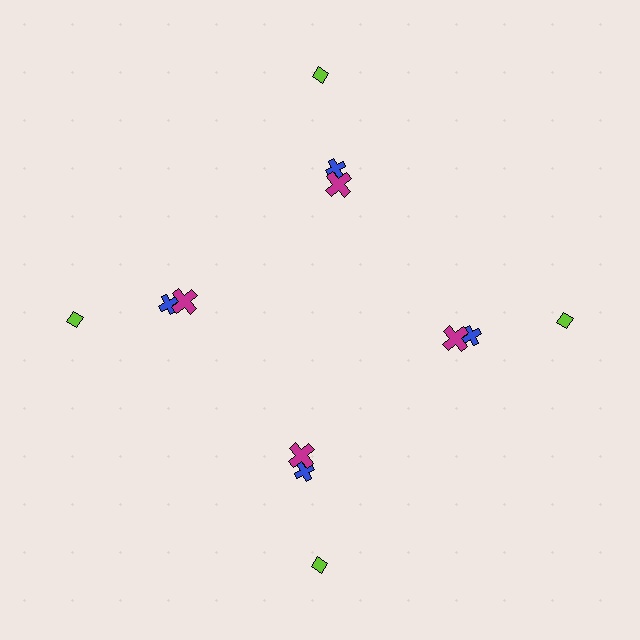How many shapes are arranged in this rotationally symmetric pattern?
There are 12 shapes, arranged in 4 groups of 3.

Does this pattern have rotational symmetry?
Yes, this pattern has 4-fold rotational symmetry. It looks the same after rotating 90 degrees around the center.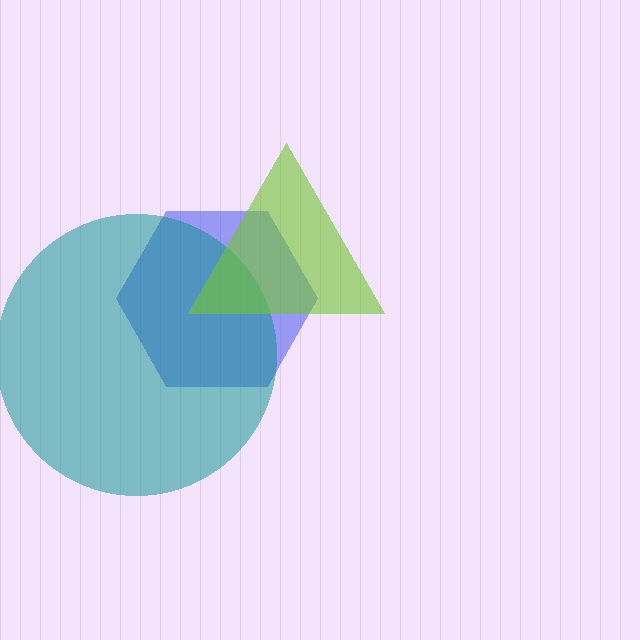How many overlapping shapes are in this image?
There are 3 overlapping shapes in the image.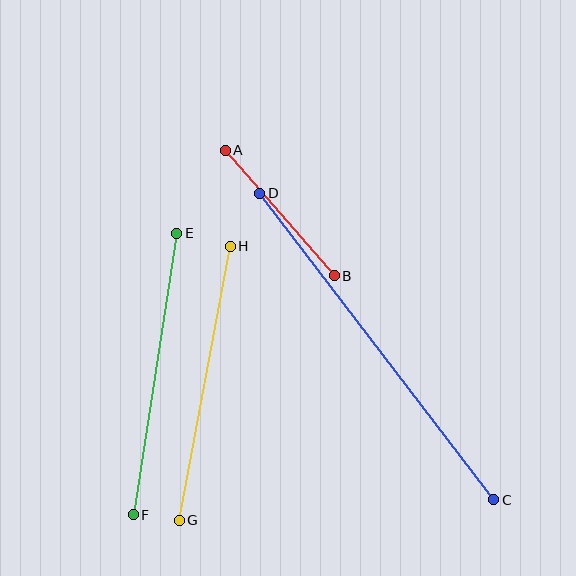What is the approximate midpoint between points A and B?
The midpoint is at approximately (280, 213) pixels.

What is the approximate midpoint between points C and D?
The midpoint is at approximately (377, 347) pixels.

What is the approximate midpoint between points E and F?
The midpoint is at approximately (155, 374) pixels.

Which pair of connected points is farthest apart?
Points C and D are farthest apart.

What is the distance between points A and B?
The distance is approximately 166 pixels.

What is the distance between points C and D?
The distance is approximately 386 pixels.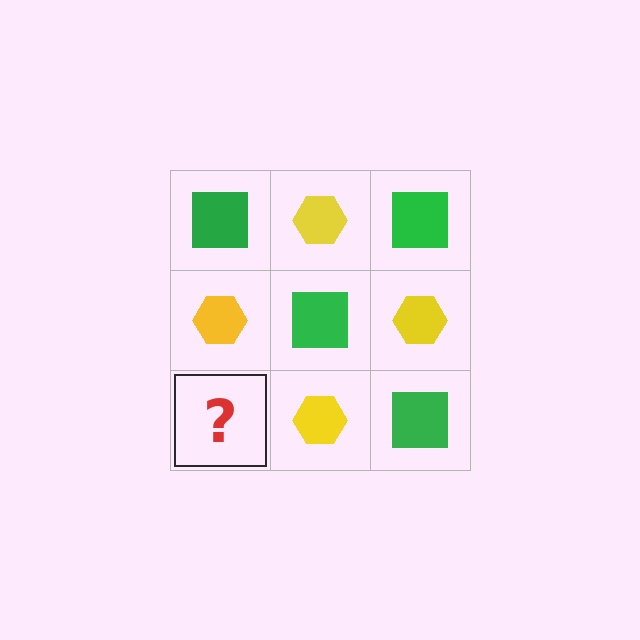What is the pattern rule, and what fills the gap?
The rule is that it alternates green square and yellow hexagon in a checkerboard pattern. The gap should be filled with a green square.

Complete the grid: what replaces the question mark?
The question mark should be replaced with a green square.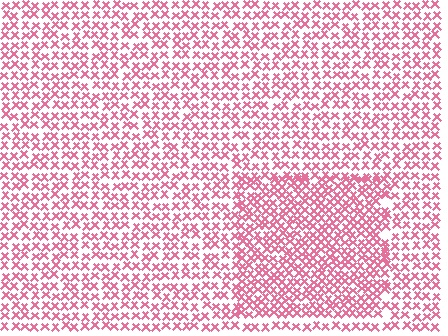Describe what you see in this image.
The image contains small pink elements arranged at two different densities. A rectangle-shaped region is visible where the elements are more densely packed than the surrounding area.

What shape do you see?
I see a rectangle.